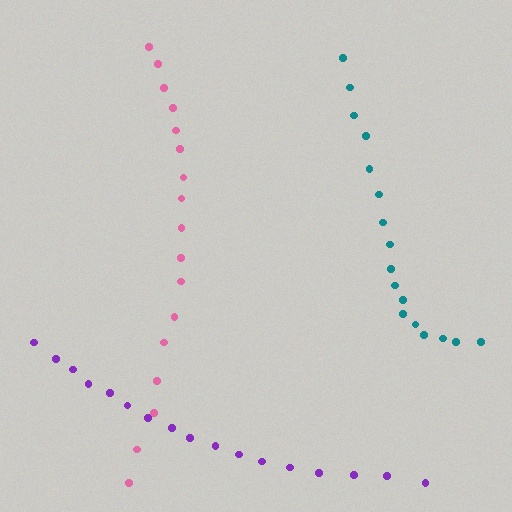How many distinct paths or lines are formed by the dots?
There are 3 distinct paths.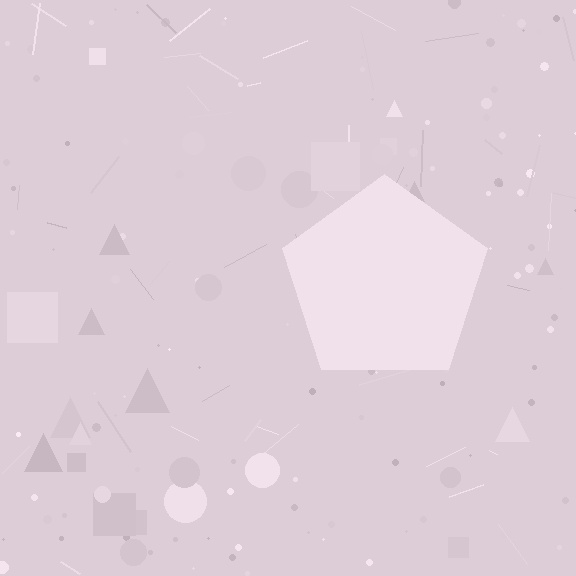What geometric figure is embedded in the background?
A pentagon is embedded in the background.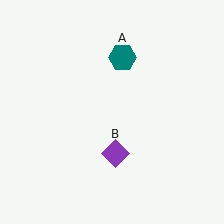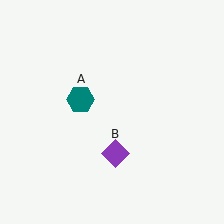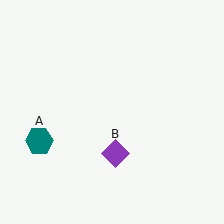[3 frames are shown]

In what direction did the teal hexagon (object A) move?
The teal hexagon (object A) moved down and to the left.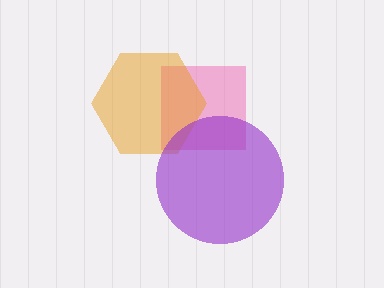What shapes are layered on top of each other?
The layered shapes are: a pink square, an orange hexagon, a purple circle.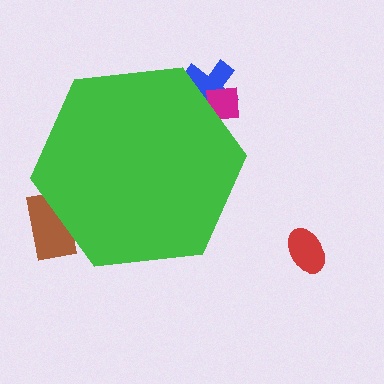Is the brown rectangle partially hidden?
Yes, the brown rectangle is partially hidden behind the green hexagon.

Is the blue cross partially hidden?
Yes, the blue cross is partially hidden behind the green hexagon.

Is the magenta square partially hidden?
Yes, the magenta square is partially hidden behind the green hexagon.